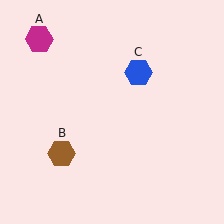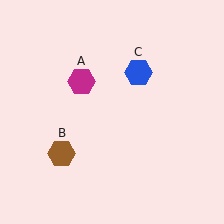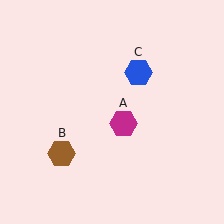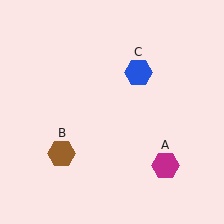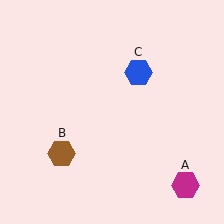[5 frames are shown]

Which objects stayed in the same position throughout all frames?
Brown hexagon (object B) and blue hexagon (object C) remained stationary.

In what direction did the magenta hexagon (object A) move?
The magenta hexagon (object A) moved down and to the right.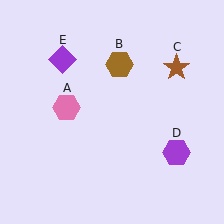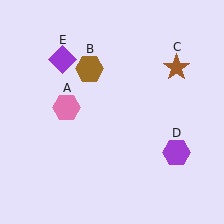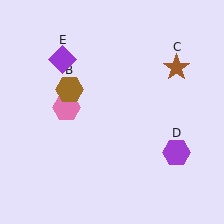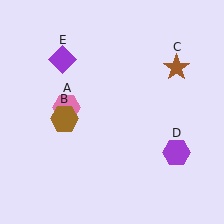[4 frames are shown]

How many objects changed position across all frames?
1 object changed position: brown hexagon (object B).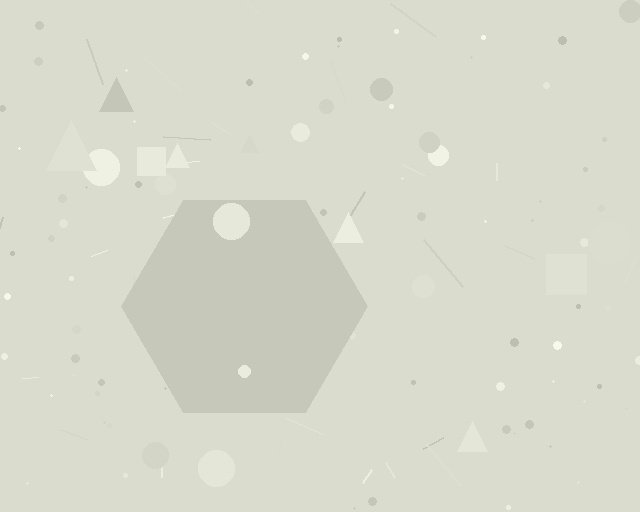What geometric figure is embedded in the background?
A hexagon is embedded in the background.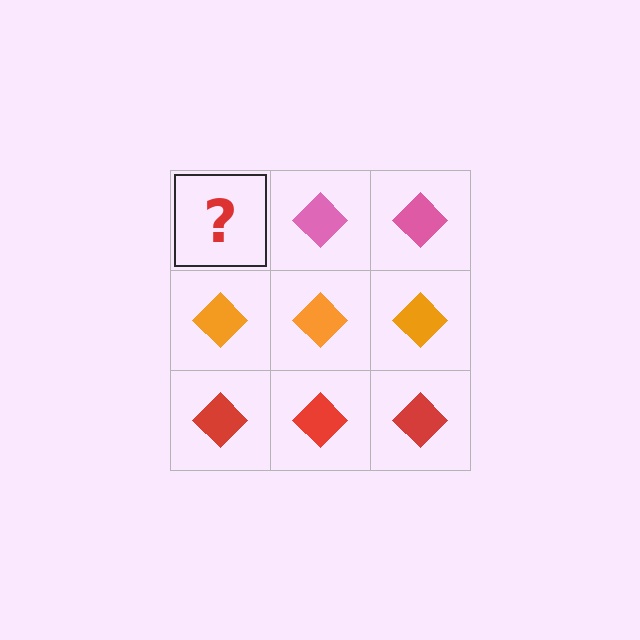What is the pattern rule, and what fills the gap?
The rule is that each row has a consistent color. The gap should be filled with a pink diamond.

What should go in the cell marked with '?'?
The missing cell should contain a pink diamond.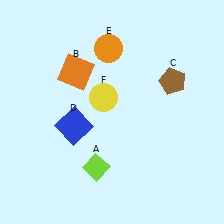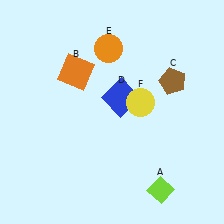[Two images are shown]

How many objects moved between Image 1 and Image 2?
3 objects moved between the two images.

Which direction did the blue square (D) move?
The blue square (D) moved right.